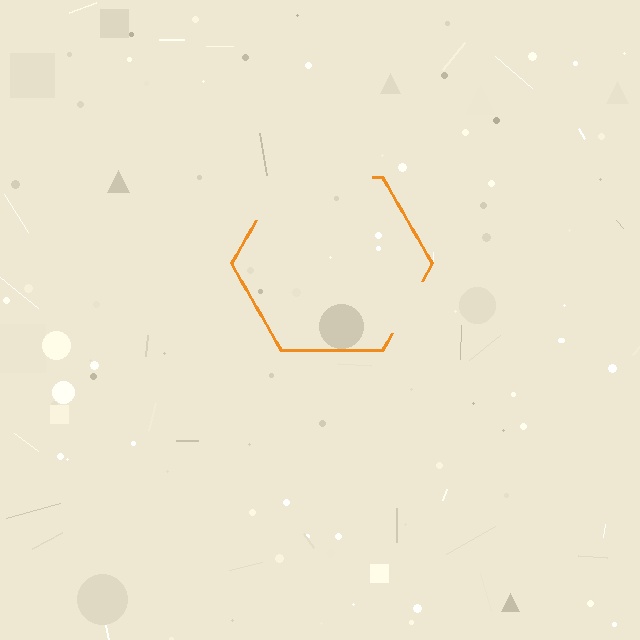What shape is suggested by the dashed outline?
The dashed outline suggests a hexagon.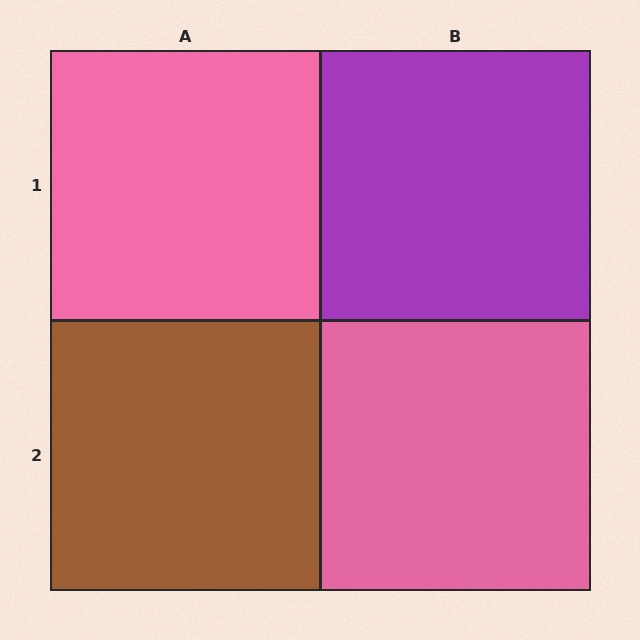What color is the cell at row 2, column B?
Pink.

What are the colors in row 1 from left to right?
Pink, purple.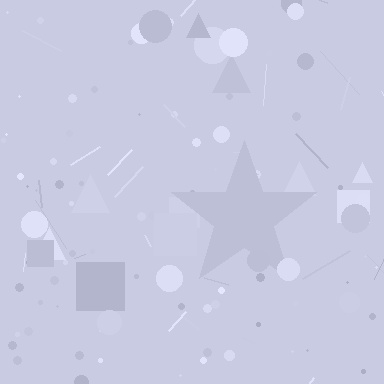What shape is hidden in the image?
A star is hidden in the image.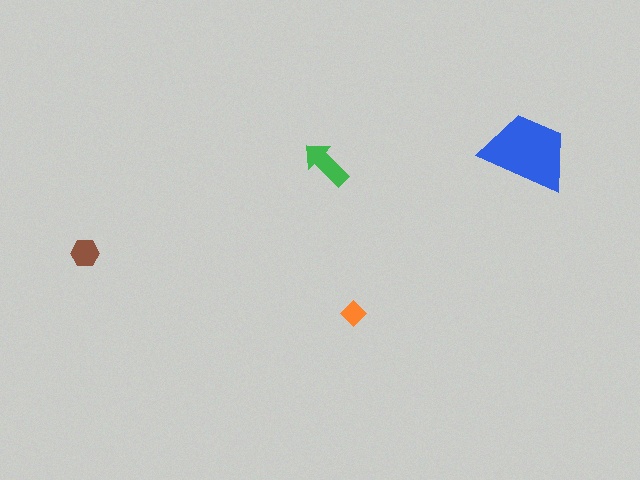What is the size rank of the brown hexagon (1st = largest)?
3rd.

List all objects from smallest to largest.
The orange diamond, the brown hexagon, the green arrow, the blue trapezoid.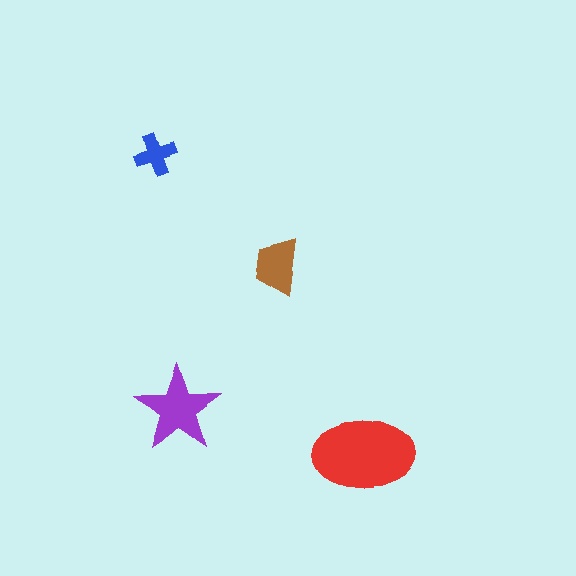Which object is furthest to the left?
The blue cross is leftmost.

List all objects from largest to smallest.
The red ellipse, the purple star, the brown trapezoid, the blue cross.